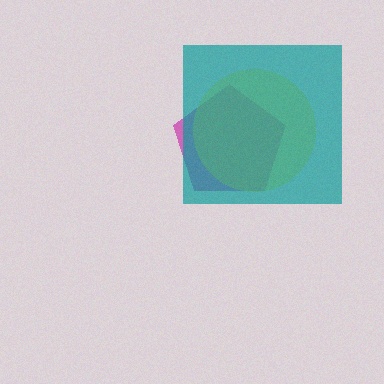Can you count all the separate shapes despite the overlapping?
Yes, there are 3 separate shapes.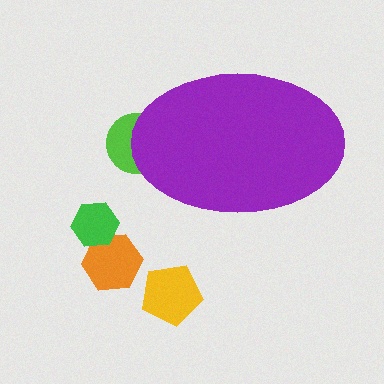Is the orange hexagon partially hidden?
No, the orange hexagon is fully visible.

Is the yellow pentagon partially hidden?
No, the yellow pentagon is fully visible.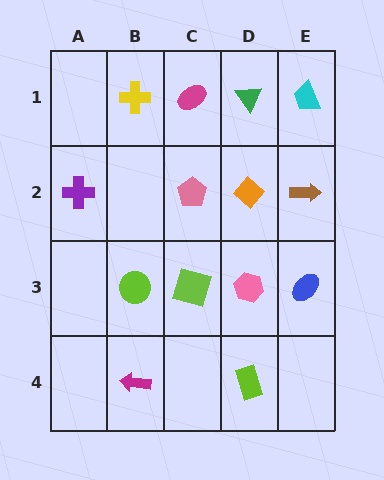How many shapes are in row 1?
4 shapes.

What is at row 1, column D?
A green triangle.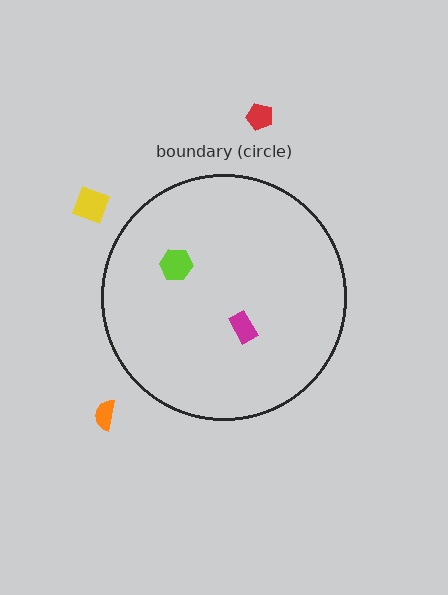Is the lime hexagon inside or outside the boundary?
Inside.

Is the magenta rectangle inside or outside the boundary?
Inside.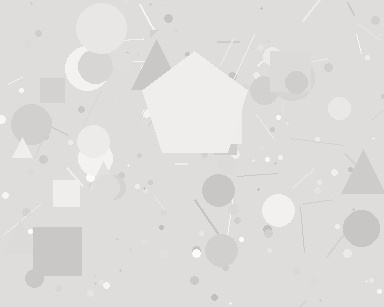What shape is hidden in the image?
A pentagon is hidden in the image.